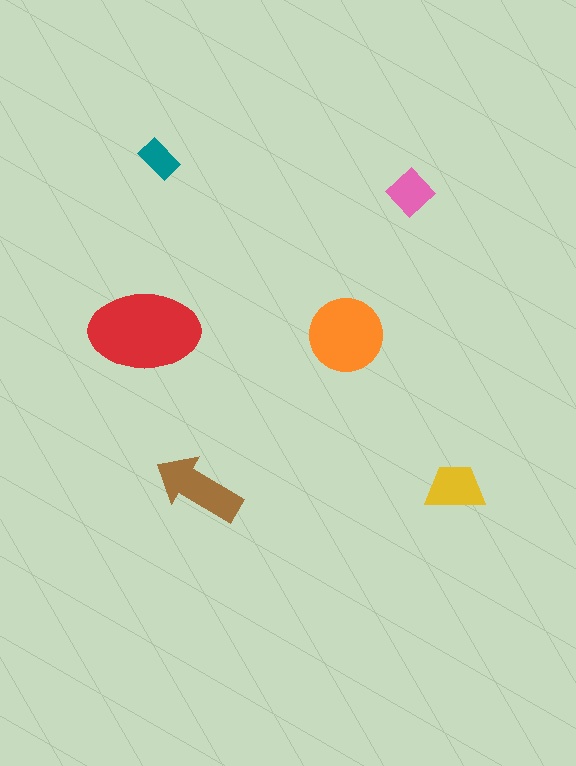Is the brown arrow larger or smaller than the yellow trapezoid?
Larger.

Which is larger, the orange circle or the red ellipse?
The red ellipse.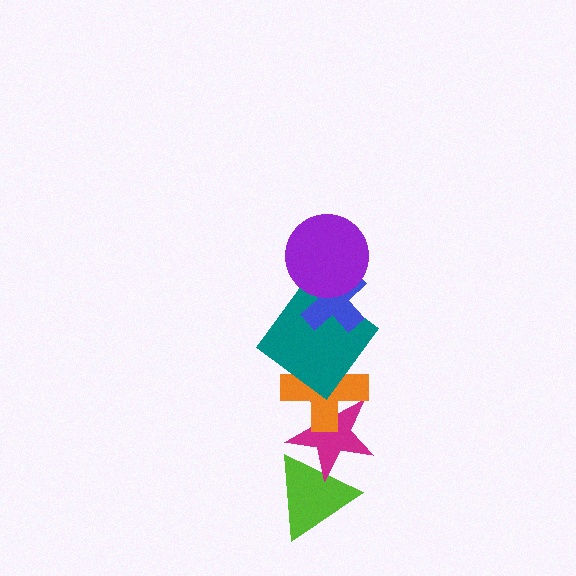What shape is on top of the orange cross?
The teal diamond is on top of the orange cross.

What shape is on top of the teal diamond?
The blue cross is on top of the teal diamond.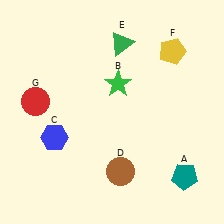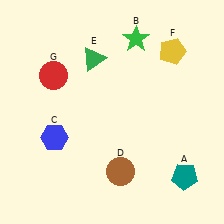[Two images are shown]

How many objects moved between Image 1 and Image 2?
3 objects moved between the two images.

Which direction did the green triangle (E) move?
The green triangle (E) moved left.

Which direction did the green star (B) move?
The green star (B) moved up.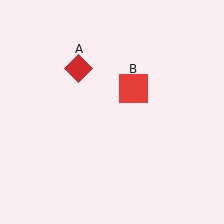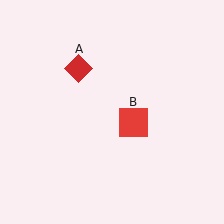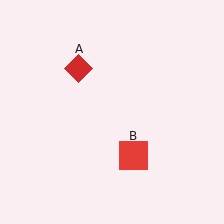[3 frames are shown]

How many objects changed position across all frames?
1 object changed position: red square (object B).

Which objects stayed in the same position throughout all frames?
Red diamond (object A) remained stationary.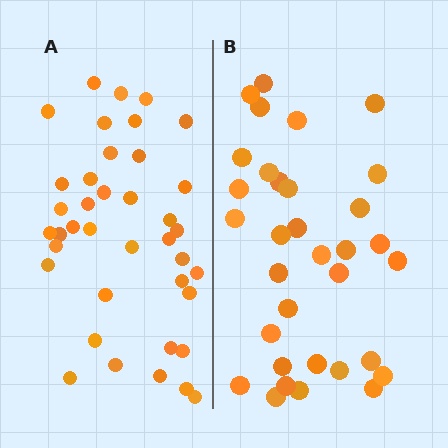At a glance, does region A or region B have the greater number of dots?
Region A (the left region) has more dots.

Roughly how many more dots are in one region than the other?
Region A has about 6 more dots than region B.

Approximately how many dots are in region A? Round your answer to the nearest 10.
About 40 dots. (The exact count is 39, which rounds to 40.)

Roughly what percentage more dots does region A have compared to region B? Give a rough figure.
About 20% more.